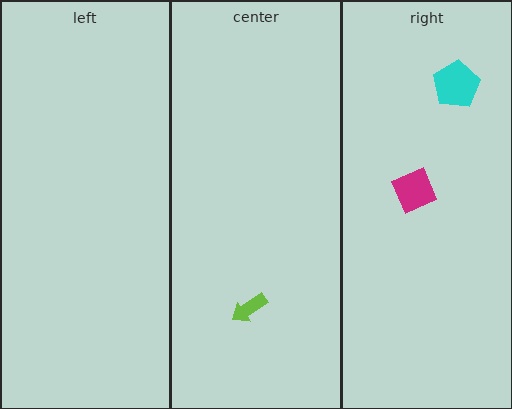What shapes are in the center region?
The lime arrow.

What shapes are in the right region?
The magenta diamond, the cyan pentagon.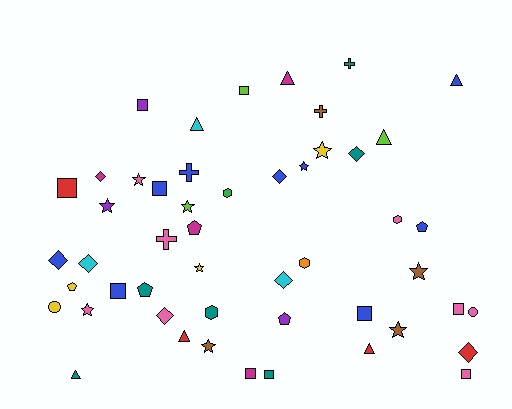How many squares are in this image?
There are 10 squares.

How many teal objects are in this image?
There are 6 teal objects.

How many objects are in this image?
There are 50 objects.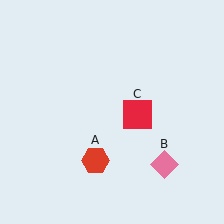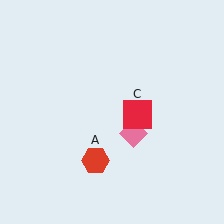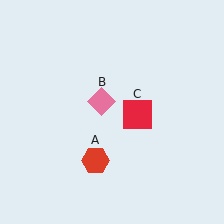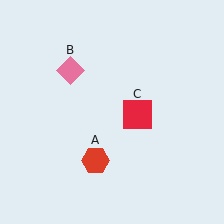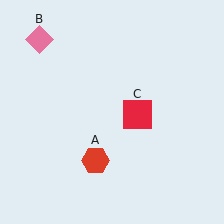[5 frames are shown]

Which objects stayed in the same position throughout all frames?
Red hexagon (object A) and red square (object C) remained stationary.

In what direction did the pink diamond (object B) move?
The pink diamond (object B) moved up and to the left.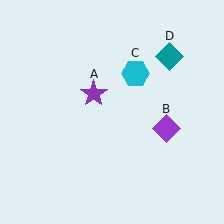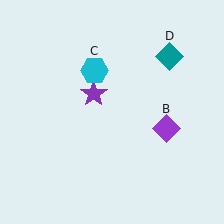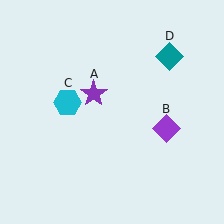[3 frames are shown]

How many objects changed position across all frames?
1 object changed position: cyan hexagon (object C).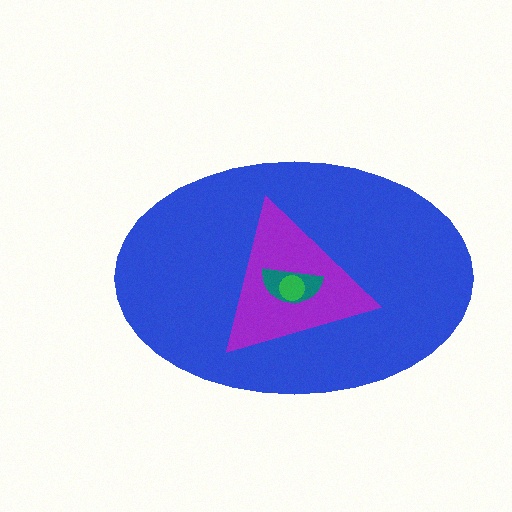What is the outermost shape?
The blue ellipse.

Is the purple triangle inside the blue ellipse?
Yes.